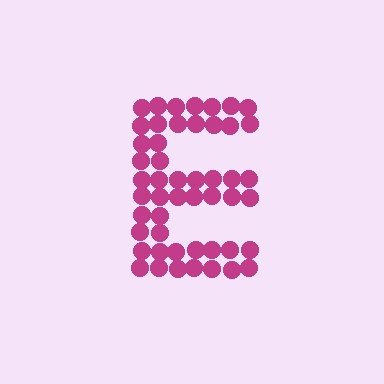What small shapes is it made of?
It is made of small circles.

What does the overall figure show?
The overall figure shows the letter E.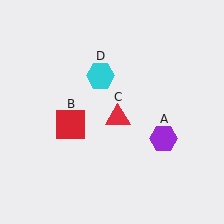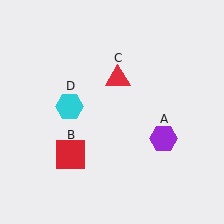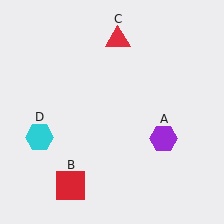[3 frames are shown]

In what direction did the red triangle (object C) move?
The red triangle (object C) moved up.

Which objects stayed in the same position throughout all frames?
Purple hexagon (object A) remained stationary.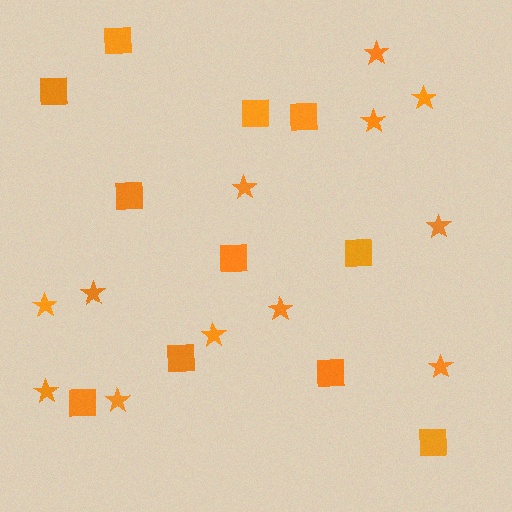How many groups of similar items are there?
There are 2 groups: one group of squares (11) and one group of stars (12).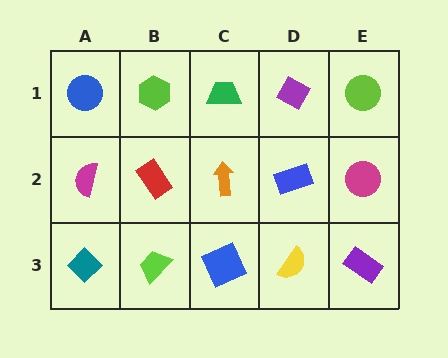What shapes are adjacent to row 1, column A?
A magenta semicircle (row 2, column A), a lime hexagon (row 1, column B).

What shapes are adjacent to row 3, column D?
A blue rectangle (row 2, column D), a blue square (row 3, column C), a purple rectangle (row 3, column E).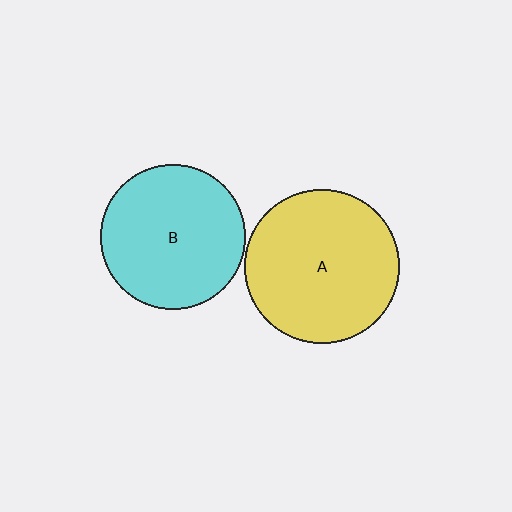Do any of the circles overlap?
No, none of the circles overlap.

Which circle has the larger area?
Circle A (yellow).